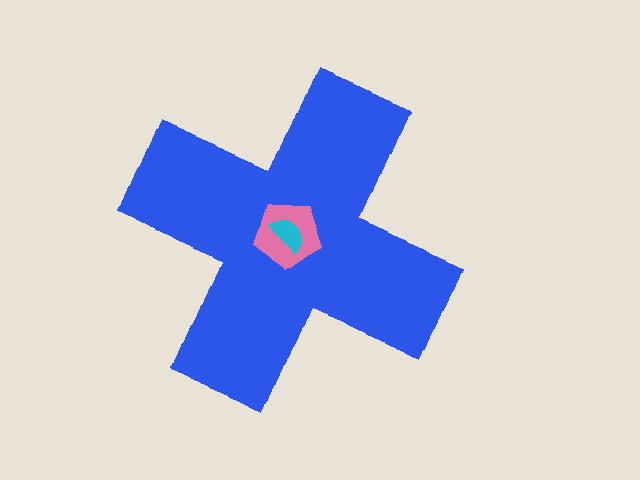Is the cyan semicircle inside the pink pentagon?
Yes.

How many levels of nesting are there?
3.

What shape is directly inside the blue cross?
The pink pentagon.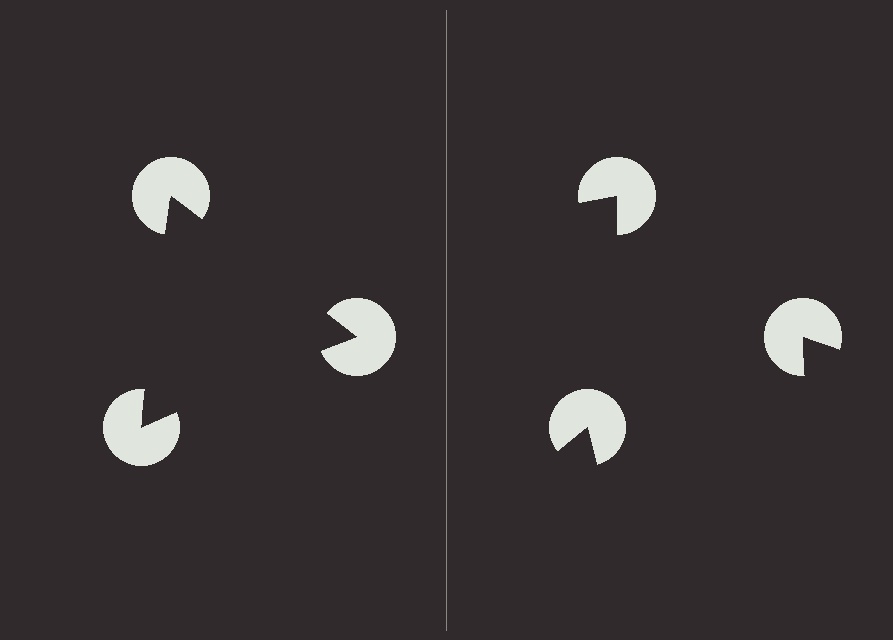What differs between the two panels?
The pac-man discs are positioned identically on both sides; only the wedge orientations differ. On the left they align to a triangle; on the right they are misaligned.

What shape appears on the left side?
An illusory triangle.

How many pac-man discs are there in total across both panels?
6 — 3 on each side.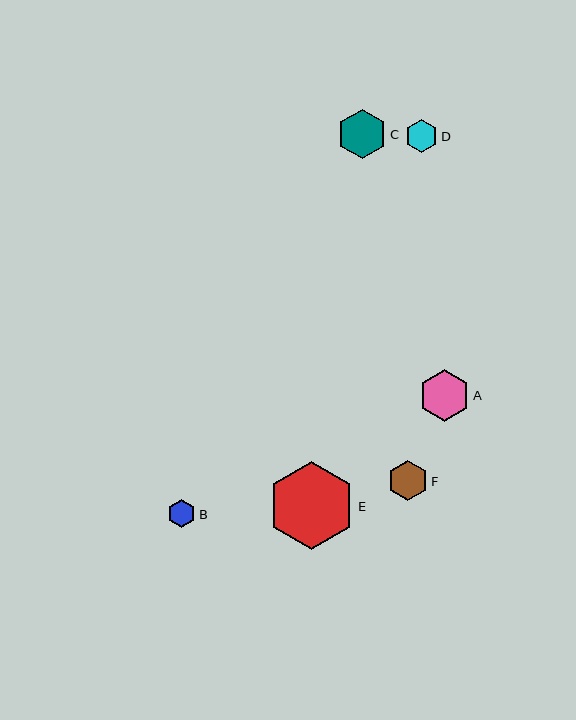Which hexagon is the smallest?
Hexagon B is the smallest with a size of approximately 28 pixels.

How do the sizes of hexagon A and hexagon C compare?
Hexagon A and hexagon C are approximately the same size.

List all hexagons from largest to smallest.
From largest to smallest: E, A, C, F, D, B.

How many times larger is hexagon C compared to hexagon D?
Hexagon C is approximately 1.5 times the size of hexagon D.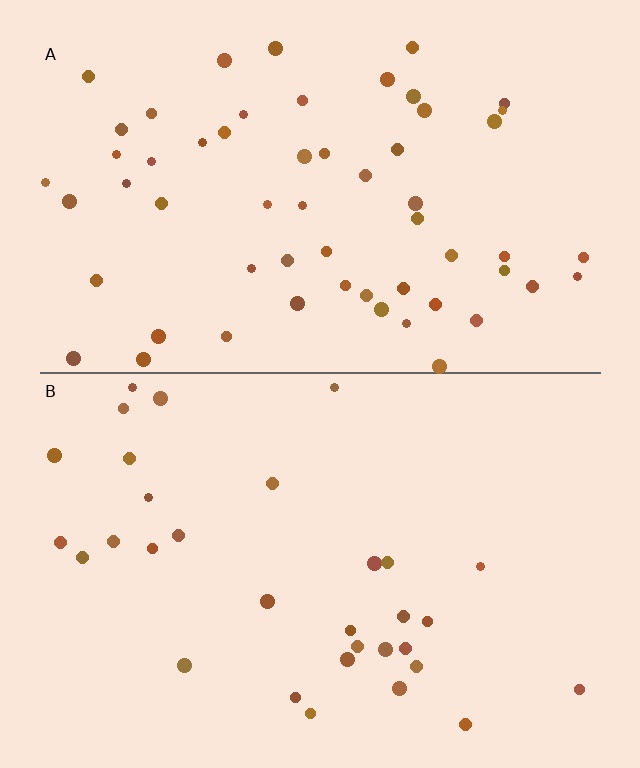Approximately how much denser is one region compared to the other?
Approximately 1.8× — region A over region B.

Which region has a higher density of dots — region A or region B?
A (the top).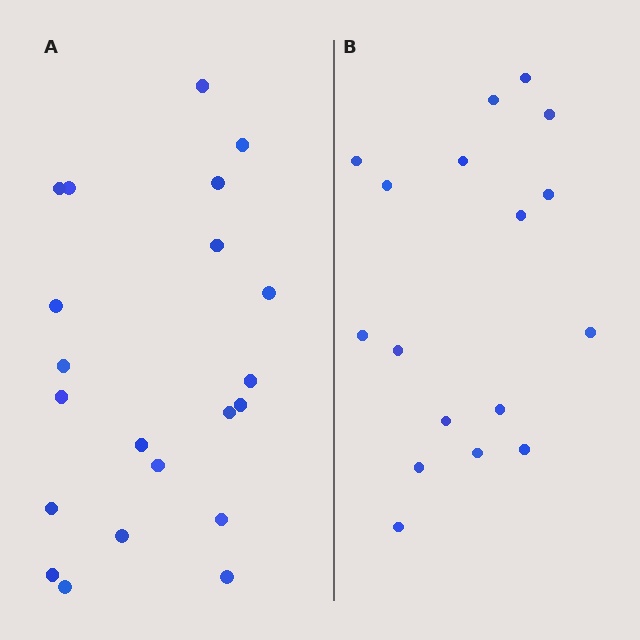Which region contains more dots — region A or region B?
Region A (the left region) has more dots.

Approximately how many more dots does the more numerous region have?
Region A has about 4 more dots than region B.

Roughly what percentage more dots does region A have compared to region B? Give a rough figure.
About 25% more.